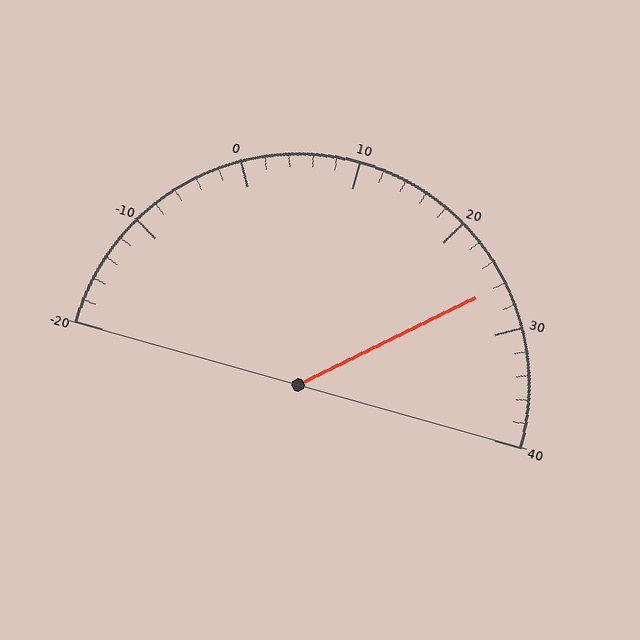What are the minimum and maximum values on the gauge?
The gauge ranges from -20 to 40.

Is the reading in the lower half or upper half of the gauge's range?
The reading is in the upper half of the range (-20 to 40).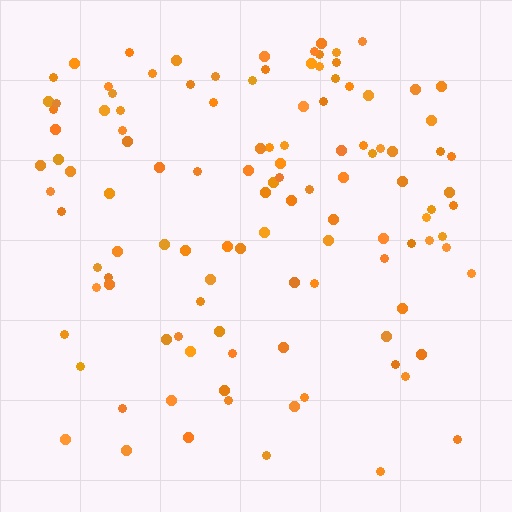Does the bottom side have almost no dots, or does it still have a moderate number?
Still a moderate number, just noticeably fewer than the top.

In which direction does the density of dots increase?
From bottom to top, with the top side densest.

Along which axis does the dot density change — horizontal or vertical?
Vertical.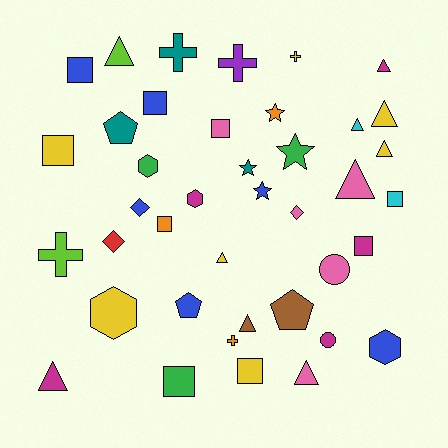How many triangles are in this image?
There are 10 triangles.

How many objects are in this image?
There are 40 objects.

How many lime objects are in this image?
There are 2 lime objects.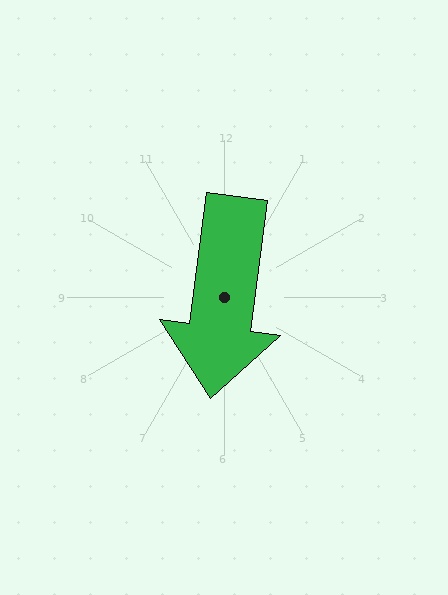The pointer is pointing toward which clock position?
Roughly 6 o'clock.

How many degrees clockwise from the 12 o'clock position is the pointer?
Approximately 187 degrees.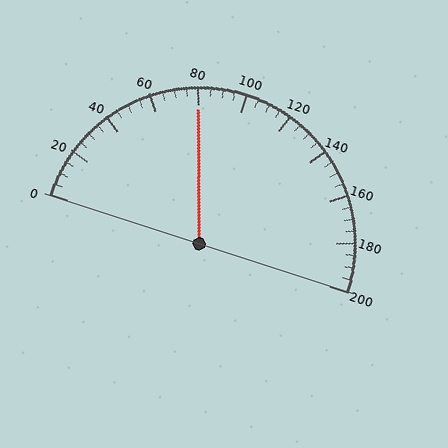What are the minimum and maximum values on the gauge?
The gauge ranges from 0 to 200.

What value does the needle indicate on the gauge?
The needle indicates approximately 80.